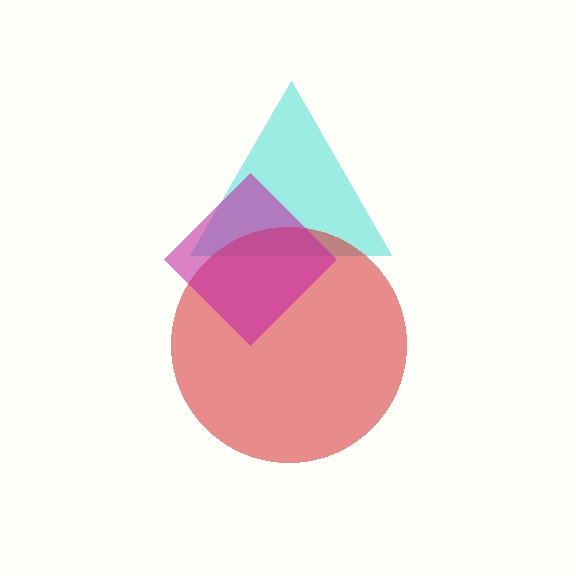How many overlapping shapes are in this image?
There are 3 overlapping shapes in the image.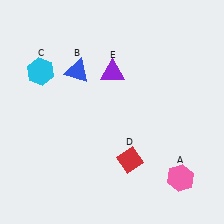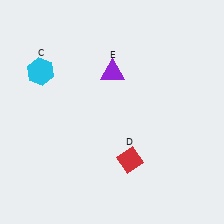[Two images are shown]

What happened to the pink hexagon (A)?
The pink hexagon (A) was removed in Image 2. It was in the bottom-right area of Image 1.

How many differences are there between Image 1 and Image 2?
There are 2 differences between the two images.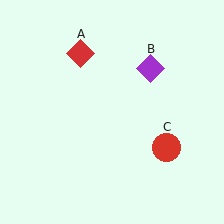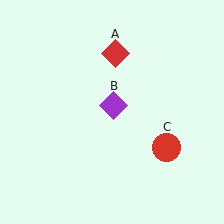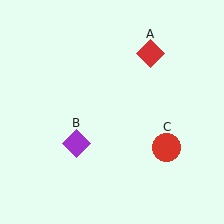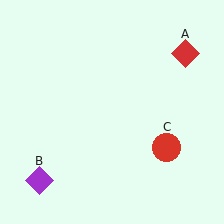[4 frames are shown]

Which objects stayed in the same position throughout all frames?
Red circle (object C) remained stationary.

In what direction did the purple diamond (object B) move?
The purple diamond (object B) moved down and to the left.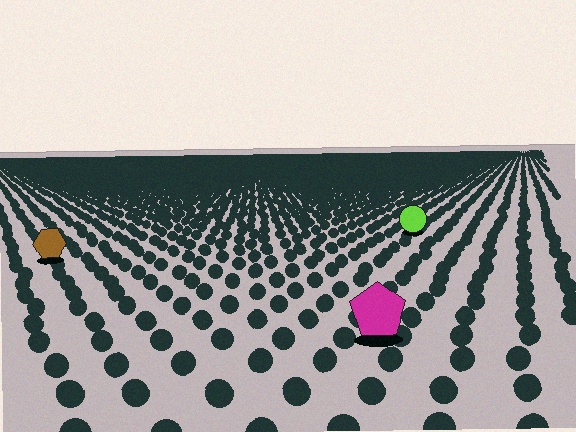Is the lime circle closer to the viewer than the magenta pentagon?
No. The magenta pentagon is closer — you can tell from the texture gradient: the ground texture is coarser near it.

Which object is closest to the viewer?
The magenta pentagon is closest. The texture marks near it are larger and more spread out.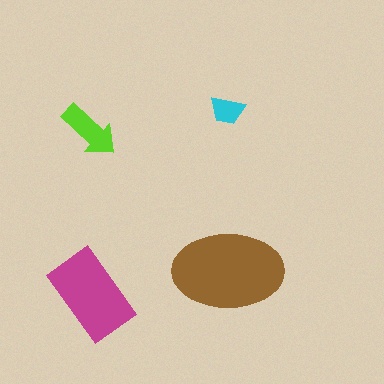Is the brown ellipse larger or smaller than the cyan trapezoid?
Larger.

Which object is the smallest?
The cyan trapezoid.